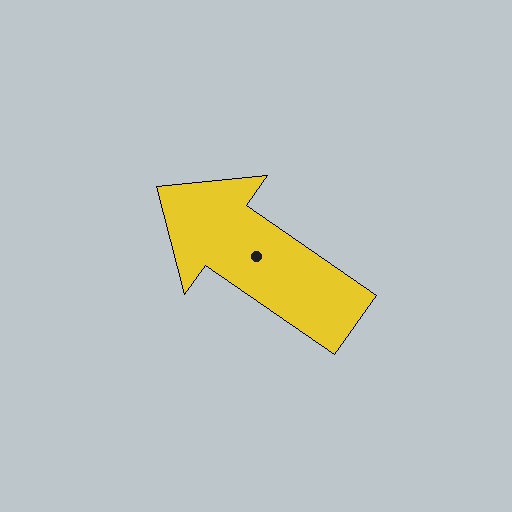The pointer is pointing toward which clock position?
Roughly 10 o'clock.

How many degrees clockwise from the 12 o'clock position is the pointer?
Approximately 305 degrees.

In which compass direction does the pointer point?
Northwest.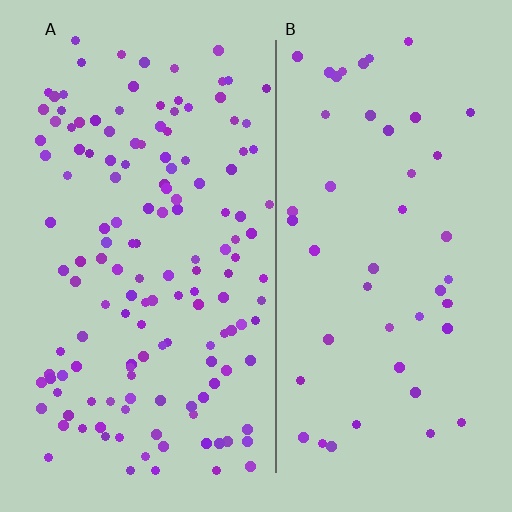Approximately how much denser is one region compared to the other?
Approximately 3.0× — region A over region B.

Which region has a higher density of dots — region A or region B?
A (the left).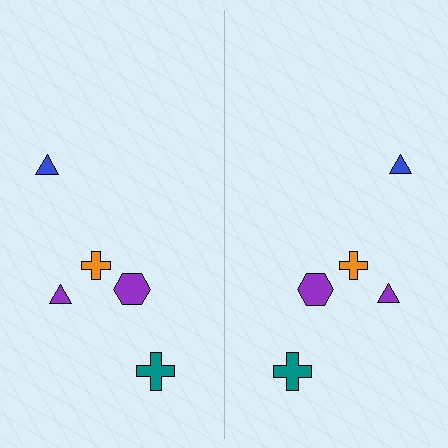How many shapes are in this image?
There are 10 shapes in this image.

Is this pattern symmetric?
Yes, this pattern has bilateral (reflection) symmetry.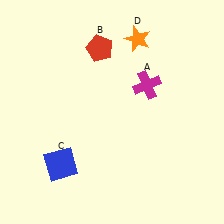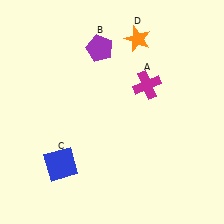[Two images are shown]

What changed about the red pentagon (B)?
In Image 1, B is red. In Image 2, it changed to purple.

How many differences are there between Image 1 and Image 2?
There is 1 difference between the two images.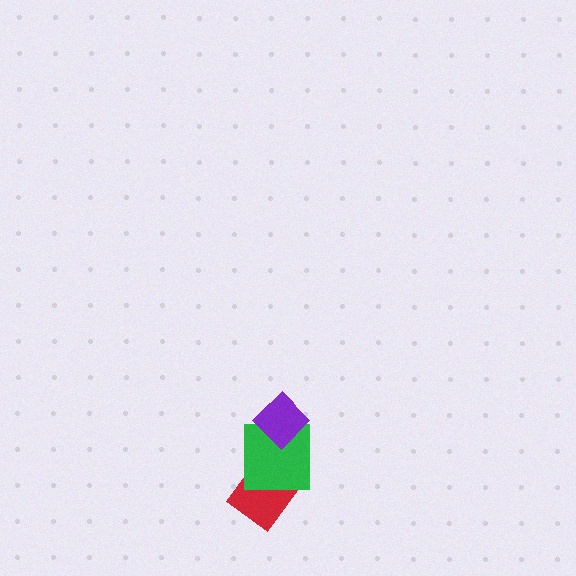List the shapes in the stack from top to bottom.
From top to bottom: the purple diamond, the green square, the red diamond.